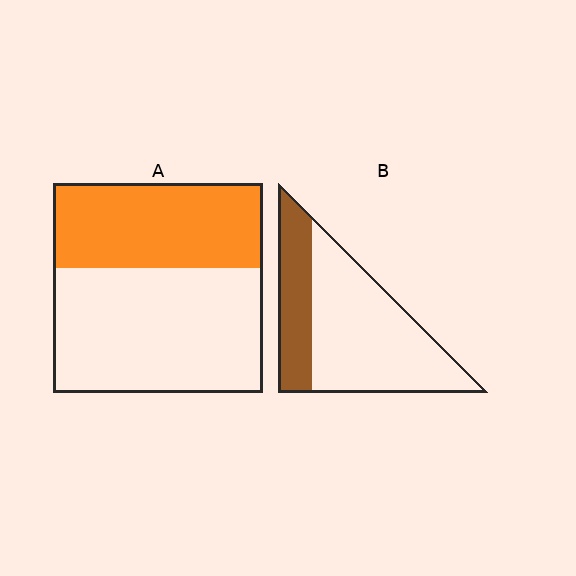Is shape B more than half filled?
No.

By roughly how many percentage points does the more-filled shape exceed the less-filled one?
By roughly 10 percentage points (A over B).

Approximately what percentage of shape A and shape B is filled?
A is approximately 40% and B is approximately 30%.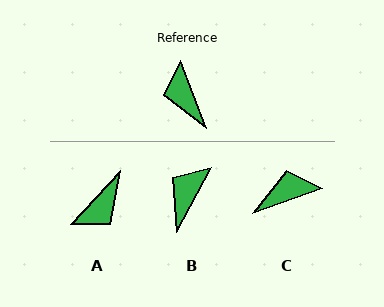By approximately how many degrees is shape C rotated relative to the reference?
Approximately 91 degrees clockwise.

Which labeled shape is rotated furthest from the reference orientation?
A, about 117 degrees away.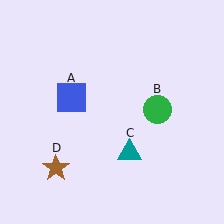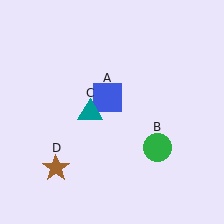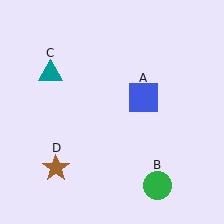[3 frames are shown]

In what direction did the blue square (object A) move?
The blue square (object A) moved right.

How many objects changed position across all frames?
3 objects changed position: blue square (object A), green circle (object B), teal triangle (object C).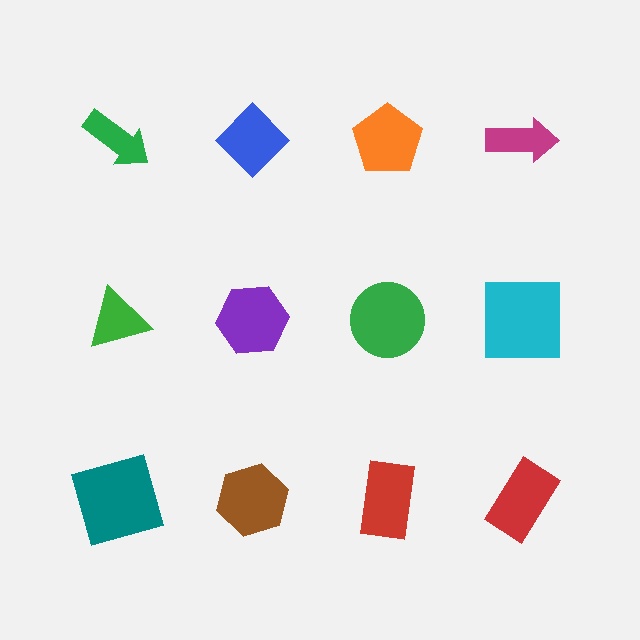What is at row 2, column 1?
A green triangle.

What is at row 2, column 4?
A cyan square.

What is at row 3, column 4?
A red rectangle.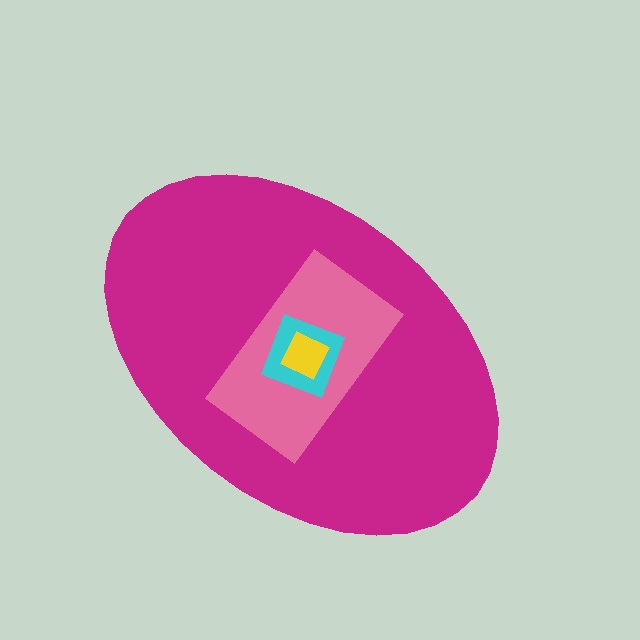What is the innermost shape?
The yellow square.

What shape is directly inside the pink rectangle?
The cyan diamond.